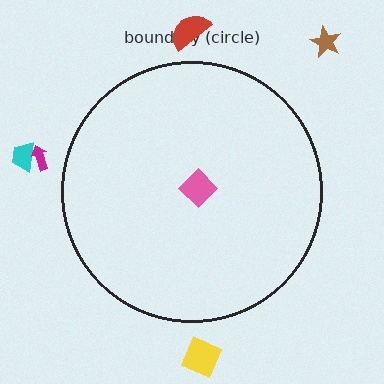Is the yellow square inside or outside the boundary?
Outside.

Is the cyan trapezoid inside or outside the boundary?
Outside.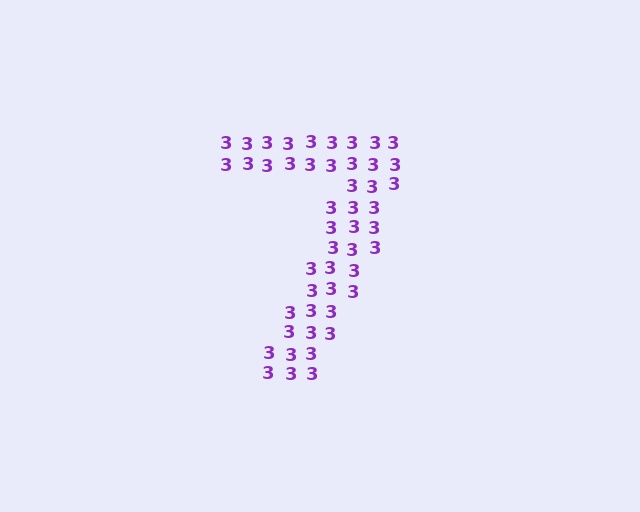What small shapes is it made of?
It is made of small digit 3's.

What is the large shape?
The large shape is the digit 7.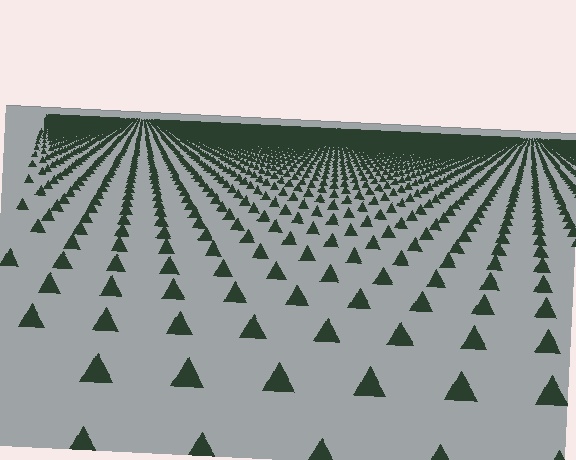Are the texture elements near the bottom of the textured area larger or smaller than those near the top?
Larger. Near the bottom, elements are closer to the viewer and appear at a bigger on-screen size.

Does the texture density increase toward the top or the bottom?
Density increases toward the top.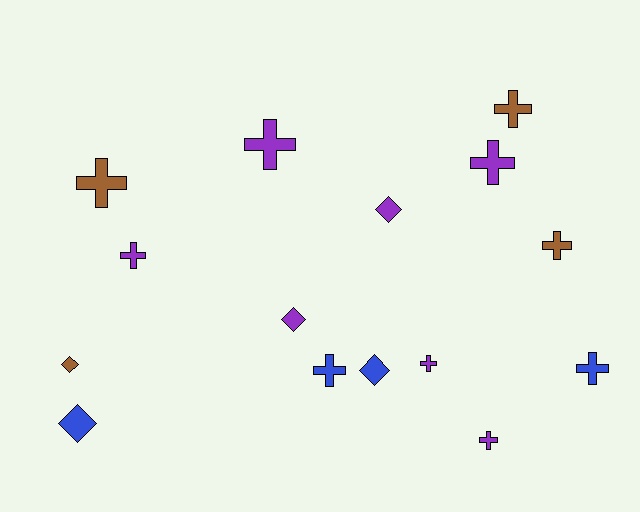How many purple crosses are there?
There are 5 purple crosses.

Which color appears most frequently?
Purple, with 7 objects.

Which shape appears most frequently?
Cross, with 10 objects.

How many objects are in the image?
There are 15 objects.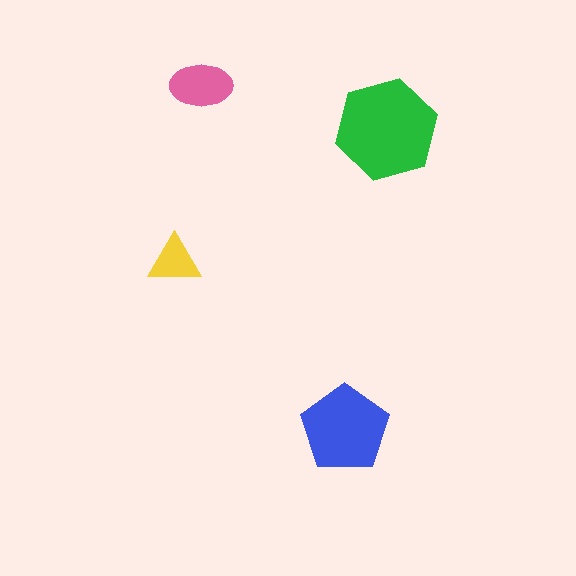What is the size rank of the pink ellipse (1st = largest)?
3rd.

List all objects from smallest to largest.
The yellow triangle, the pink ellipse, the blue pentagon, the green hexagon.